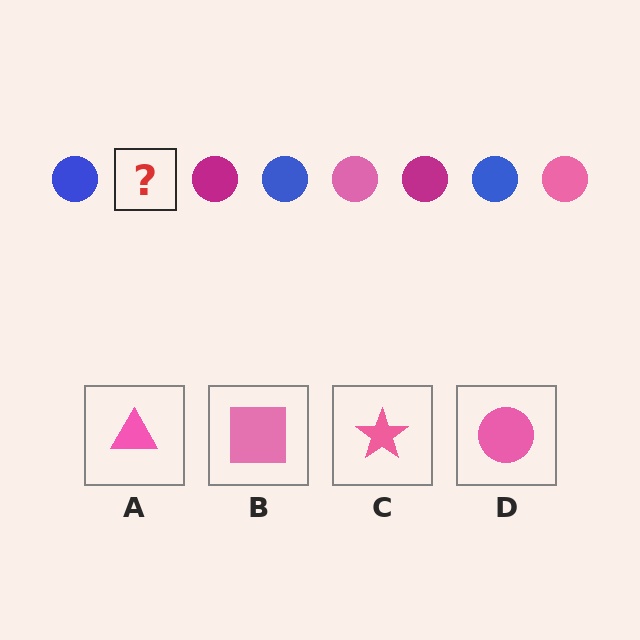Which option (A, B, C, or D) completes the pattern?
D.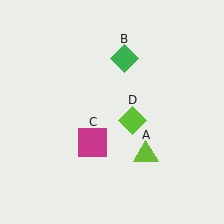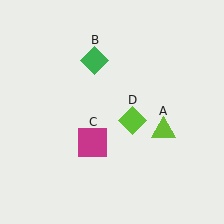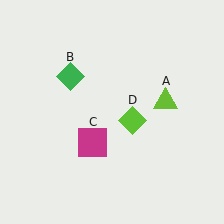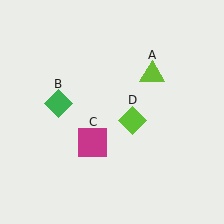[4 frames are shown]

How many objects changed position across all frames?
2 objects changed position: lime triangle (object A), green diamond (object B).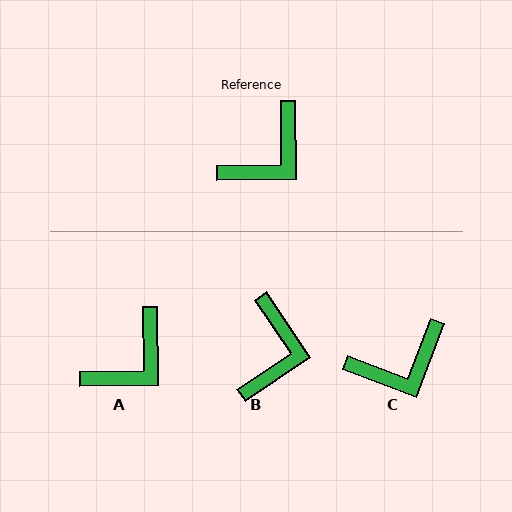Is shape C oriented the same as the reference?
No, it is off by about 21 degrees.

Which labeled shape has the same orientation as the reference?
A.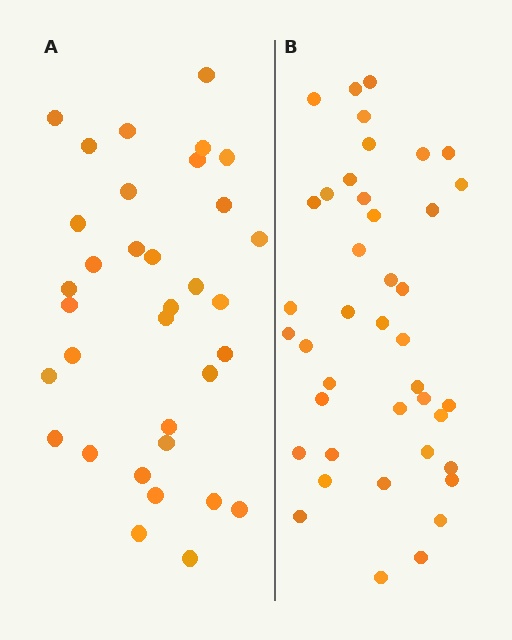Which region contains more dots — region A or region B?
Region B (the right region) has more dots.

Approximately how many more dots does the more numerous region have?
Region B has roughly 8 or so more dots than region A.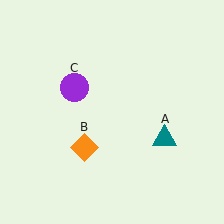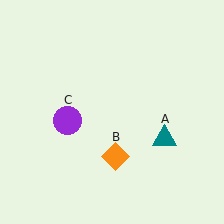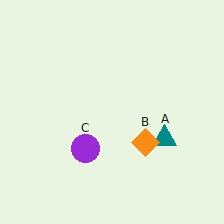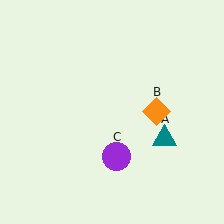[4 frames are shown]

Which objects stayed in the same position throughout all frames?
Teal triangle (object A) remained stationary.